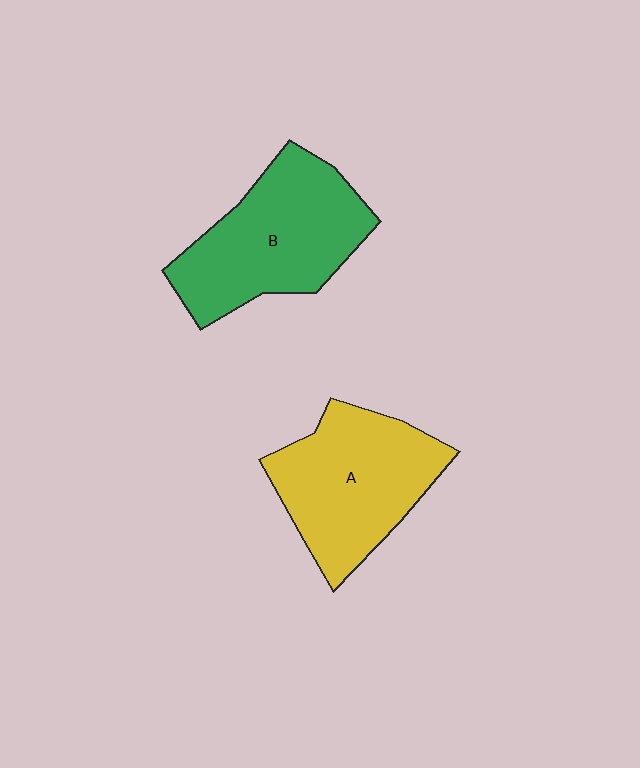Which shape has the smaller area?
Shape A (yellow).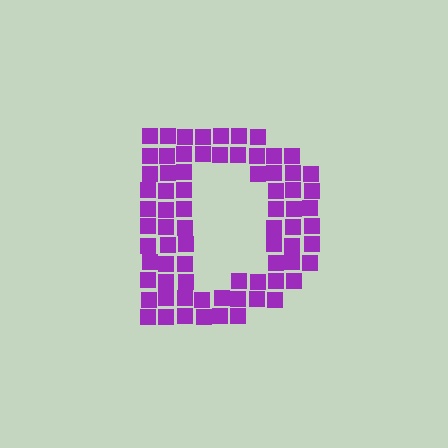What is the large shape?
The large shape is the letter D.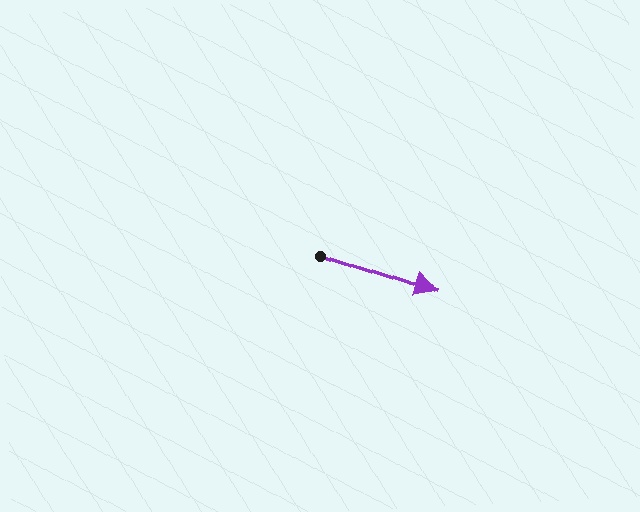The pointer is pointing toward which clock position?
Roughly 4 o'clock.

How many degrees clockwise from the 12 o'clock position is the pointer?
Approximately 109 degrees.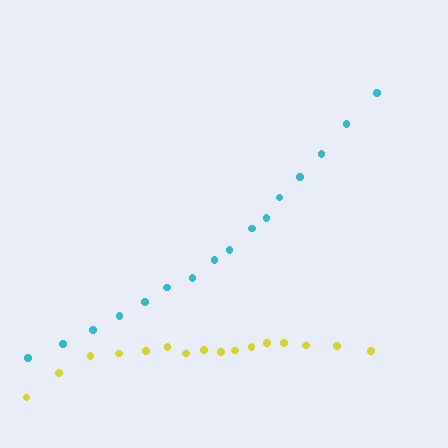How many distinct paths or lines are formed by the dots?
There are 2 distinct paths.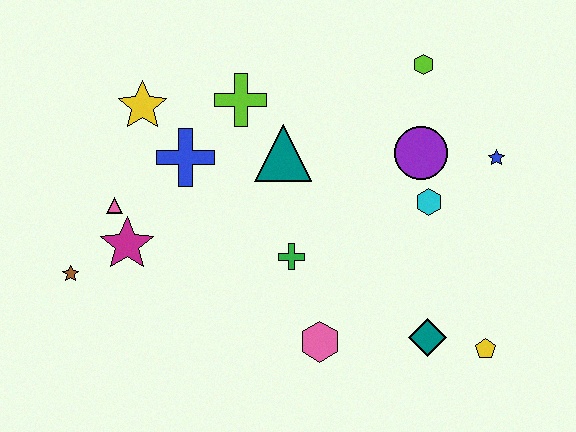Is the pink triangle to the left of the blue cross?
Yes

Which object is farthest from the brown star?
The blue star is farthest from the brown star.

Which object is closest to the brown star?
The magenta star is closest to the brown star.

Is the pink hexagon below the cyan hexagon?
Yes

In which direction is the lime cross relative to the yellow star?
The lime cross is to the right of the yellow star.